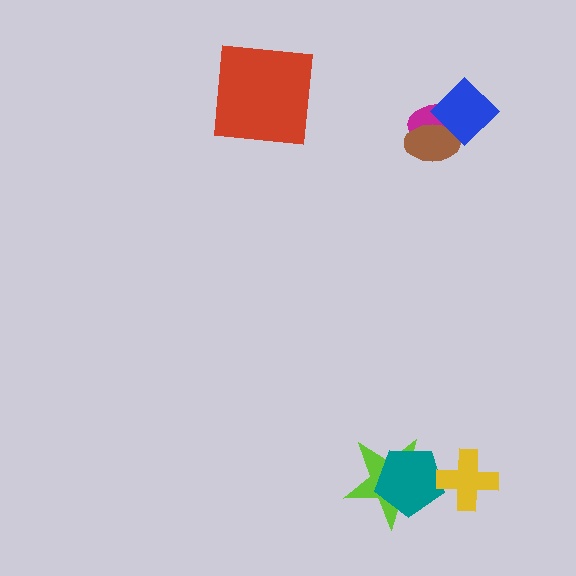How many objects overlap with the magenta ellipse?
2 objects overlap with the magenta ellipse.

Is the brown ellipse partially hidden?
Yes, it is partially covered by another shape.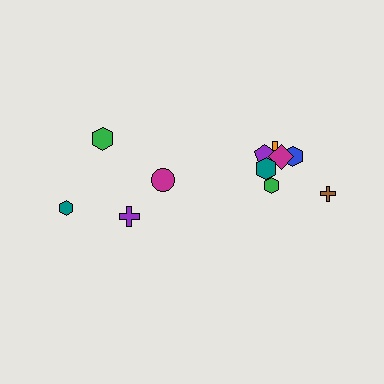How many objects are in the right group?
There are 7 objects.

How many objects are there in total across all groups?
There are 11 objects.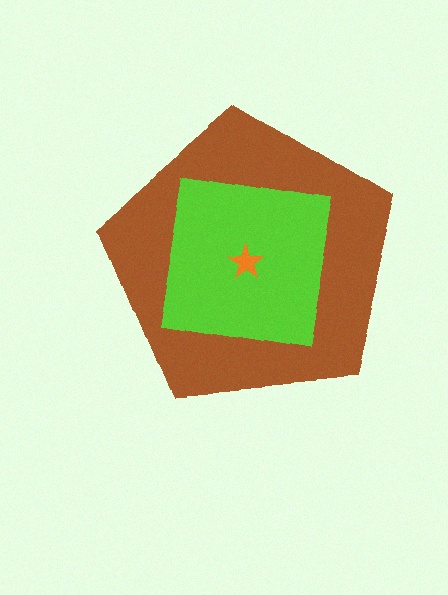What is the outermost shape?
The brown pentagon.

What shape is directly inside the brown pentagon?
The lime square.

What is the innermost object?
The orange star.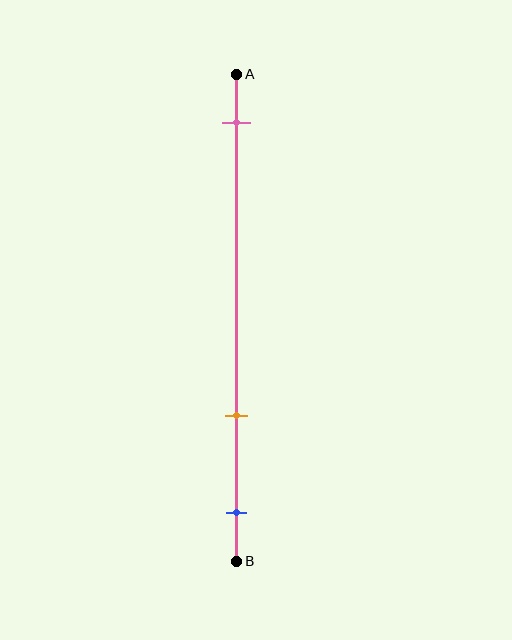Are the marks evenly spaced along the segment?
No, the marks are not evenly spaced.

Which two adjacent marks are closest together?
The orange and blue marks are the closest adjacent pair.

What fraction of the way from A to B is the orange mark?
The orange mark is approximately 70% (0.7) of the way from A to B.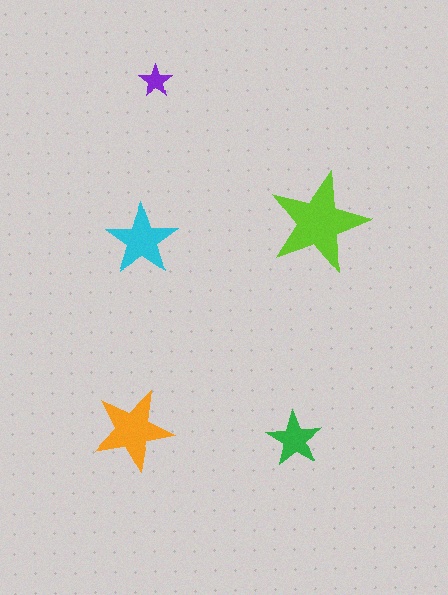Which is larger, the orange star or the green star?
The orange one.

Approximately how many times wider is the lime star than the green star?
About 2 times wider.